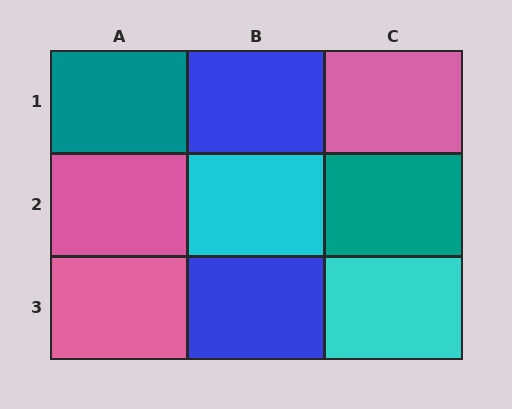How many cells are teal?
2 cells are teal.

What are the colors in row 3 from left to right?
Pink, blue, cyan.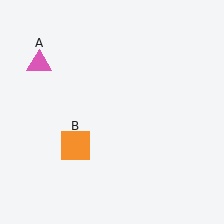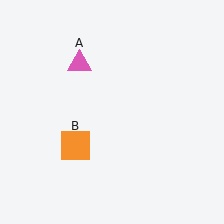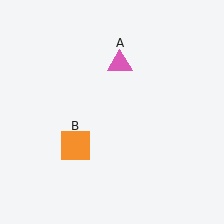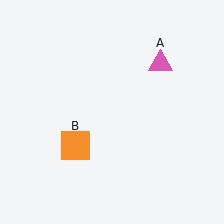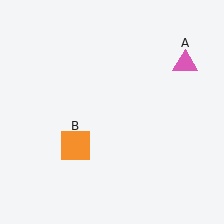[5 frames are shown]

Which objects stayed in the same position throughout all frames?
Orange square (object B) remained stationary.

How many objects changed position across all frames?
1 object changed position: pink triangle (object A).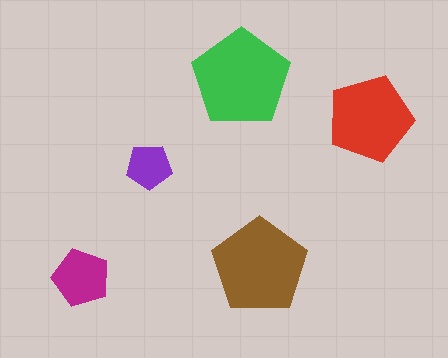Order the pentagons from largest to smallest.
the green one, the brown one, the red one, the magenta one, the purple one.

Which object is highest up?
The green pentagon is topmost.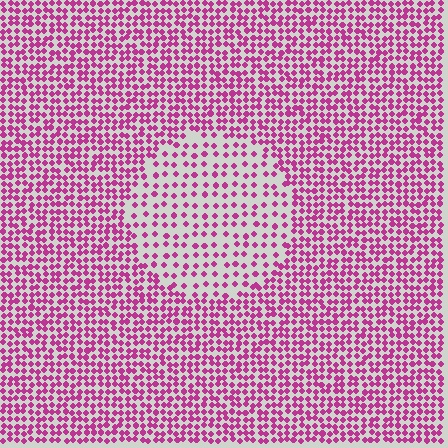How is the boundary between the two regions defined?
The boundary is defined by a change in element density (approximately 2.1x ratio). All elements are the same color, size, and shape.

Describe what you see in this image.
The image contains small magenta elements arranged at two different densities. A circle-shaped region is visible where the elements are less densely packed than the surrounding area.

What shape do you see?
I see a circle.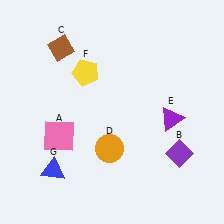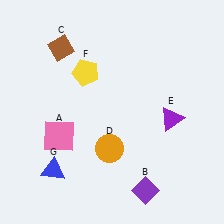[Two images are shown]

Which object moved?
The purple diamond (B) moved down.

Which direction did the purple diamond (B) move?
The purple diamond (B) moved down.